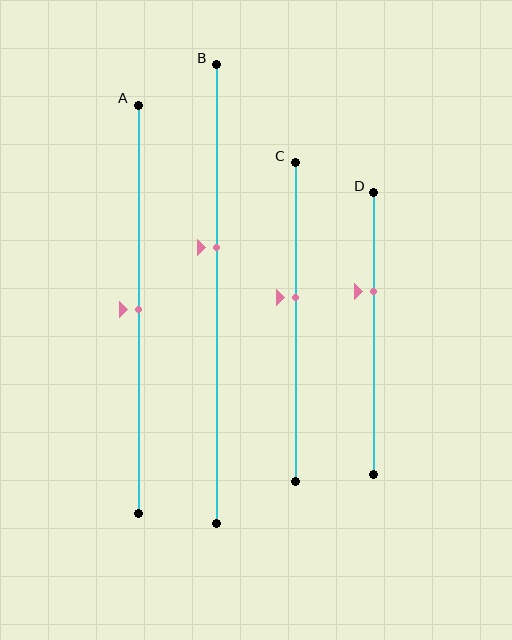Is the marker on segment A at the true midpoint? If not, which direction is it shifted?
Yes, the marker on segment A is at the true midpoint.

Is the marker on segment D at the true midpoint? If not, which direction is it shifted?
No, the marker on segment D is shifted upward by about 15% of the segment length.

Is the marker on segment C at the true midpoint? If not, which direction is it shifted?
No, the marker on segment C is shifted upward by about 8% of the segment length.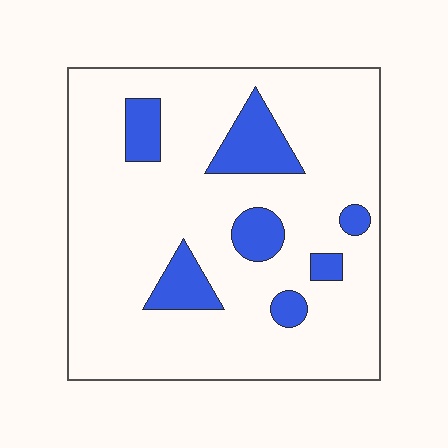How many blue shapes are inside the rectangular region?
7.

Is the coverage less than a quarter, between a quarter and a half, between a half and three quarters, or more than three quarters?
Less than a quarter.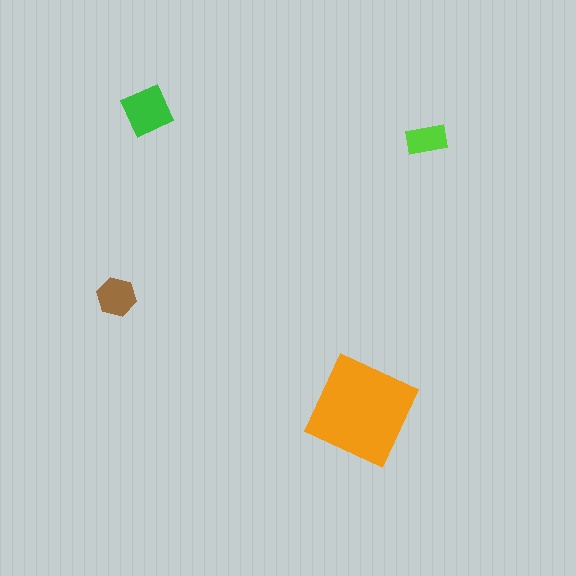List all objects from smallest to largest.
The lime rectangle, the brown hexagon, the green square, the orange diamond.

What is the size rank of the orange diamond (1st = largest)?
1st.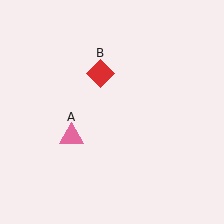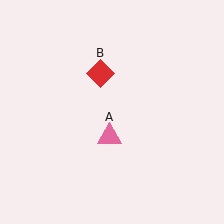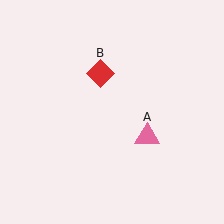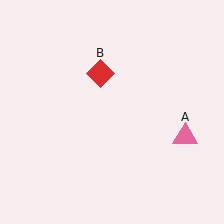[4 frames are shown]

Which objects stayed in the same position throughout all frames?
Red diamond (object B) remained stationary.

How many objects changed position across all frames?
1 object changed position: pink triangle (object A).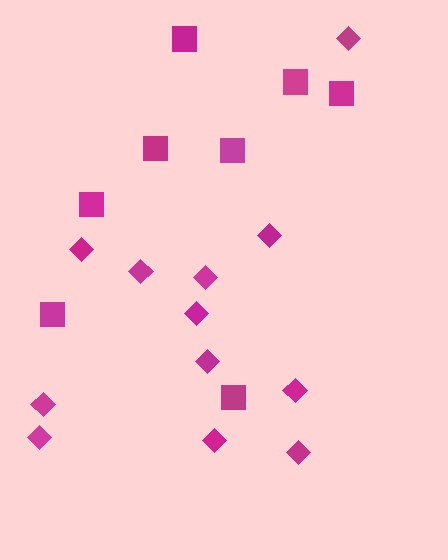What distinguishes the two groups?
There are 2 groups: one group of squares (8) and one group of diamonds (12).